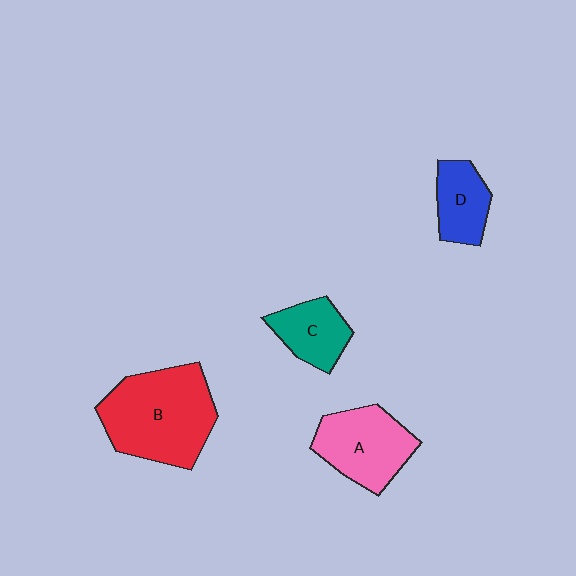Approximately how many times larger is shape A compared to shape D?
Approximately 1.6 times.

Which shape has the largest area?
Shape B (red).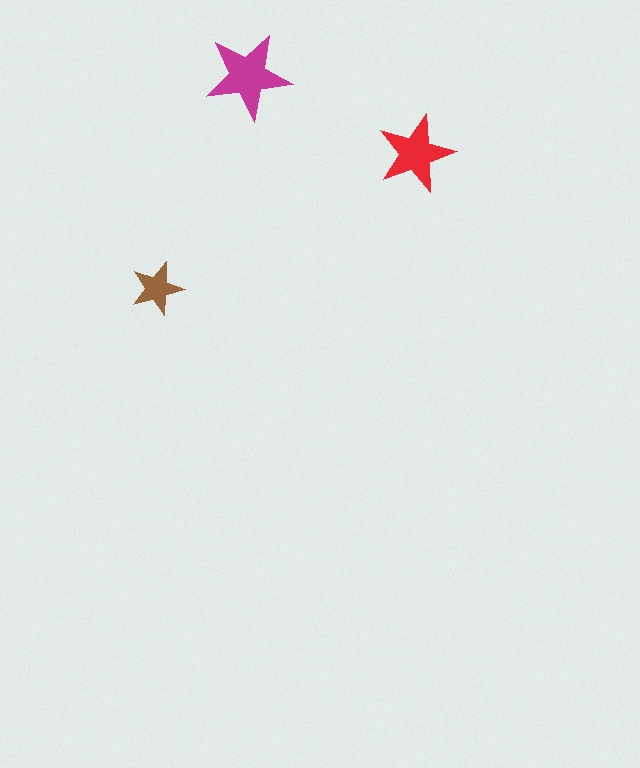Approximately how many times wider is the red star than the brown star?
About 1.5 times wider.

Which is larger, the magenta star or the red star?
The magenta one.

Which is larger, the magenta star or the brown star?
The magenta one.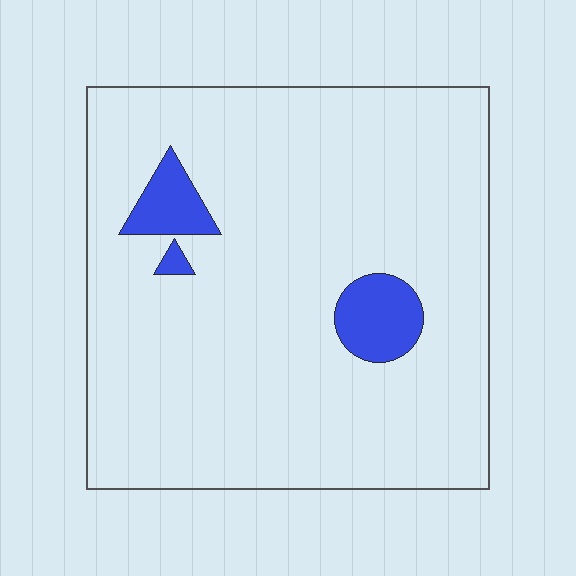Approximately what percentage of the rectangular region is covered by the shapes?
Approximately 5%.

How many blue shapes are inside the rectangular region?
3.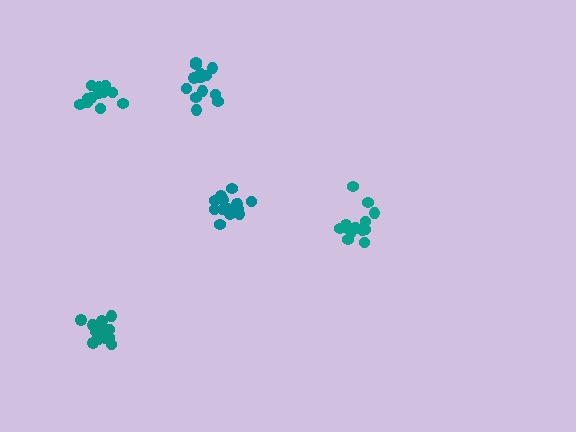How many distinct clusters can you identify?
There are 5 distinct clusters.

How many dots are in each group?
Group 1: 14 dots, Group 2: 12 dots, Group 3: 15 dots, Group 4: 13 dots, Group 5: 17 dots (71 total).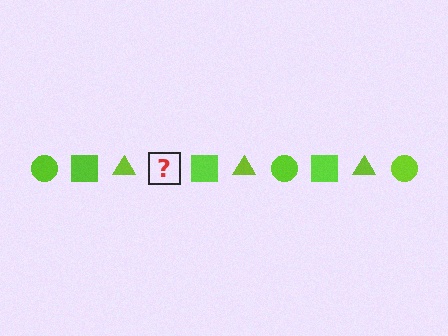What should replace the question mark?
The question mark should be replaced with a lime circle.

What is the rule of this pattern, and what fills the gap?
The rule is that the pattern cycles through circle, square, triangle shapes in lime. The gap should be filled with a lime circle.